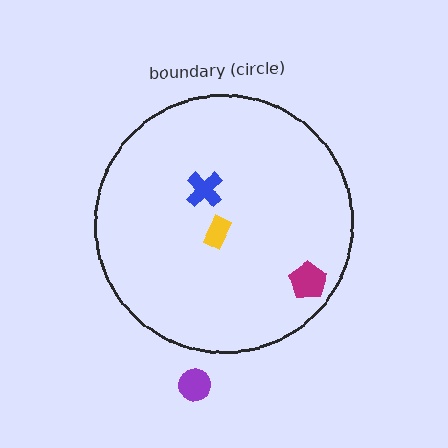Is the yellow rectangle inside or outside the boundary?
Inside.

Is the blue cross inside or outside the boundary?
Inside.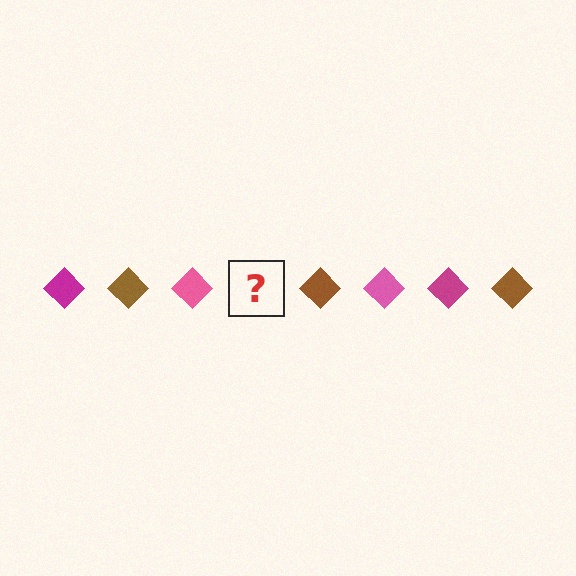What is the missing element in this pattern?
The missing element is a magenta diamond.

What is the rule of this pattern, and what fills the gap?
The rule is that the pattern cycles through magenta, brown, pink diamonds. The gap should be filled with a magenta diamond.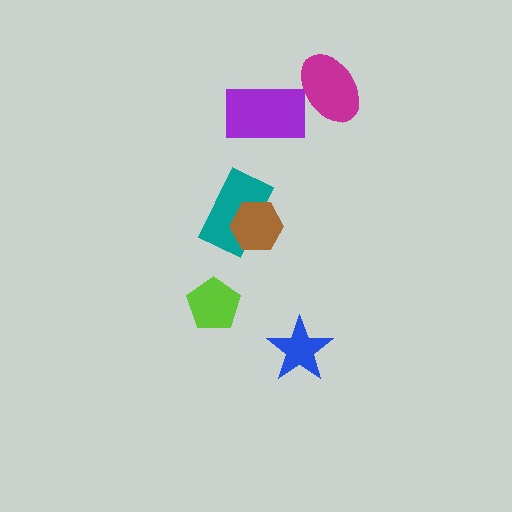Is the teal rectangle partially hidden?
Yes, it is partially covered by another shape.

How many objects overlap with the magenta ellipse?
0 objects overlap with the magenta ellipse.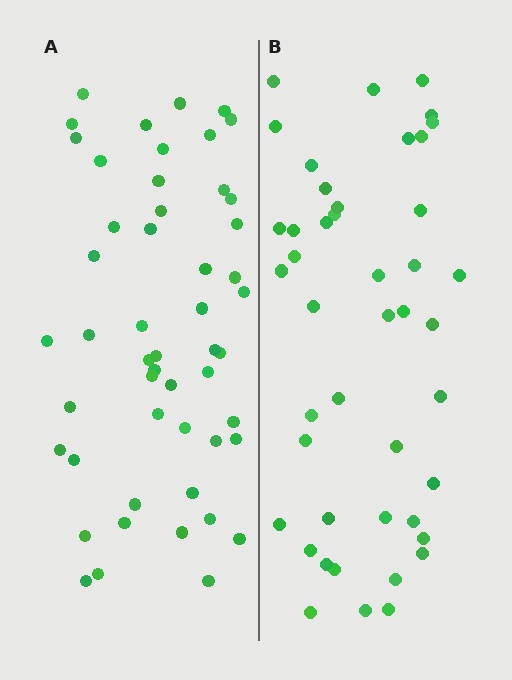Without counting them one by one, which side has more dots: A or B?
Region A (the left region) has more dots.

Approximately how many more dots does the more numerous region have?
Region A has roughly 8 or so more dots than region B.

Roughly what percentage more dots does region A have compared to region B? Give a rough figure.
About 15% more.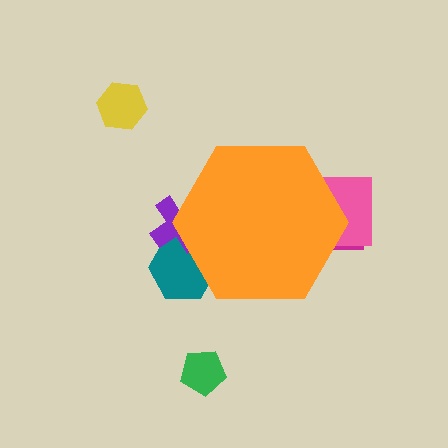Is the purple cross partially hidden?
Yes, the purple cross is partially hidden behind the orange hexagon.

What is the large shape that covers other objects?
An orange hexagon.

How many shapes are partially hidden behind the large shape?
4 shapes are partially hidden.